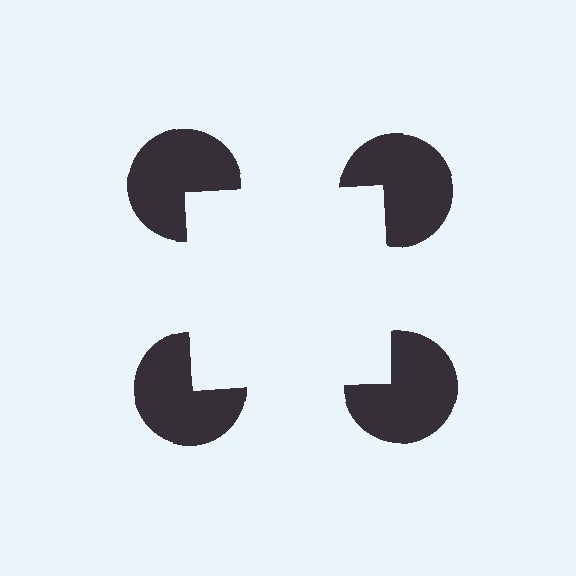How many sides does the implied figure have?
4 sides.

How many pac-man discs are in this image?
There are 4 — one at each vertex of the illusory square.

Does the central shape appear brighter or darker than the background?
It typically appears slightly brighter than the background, even though no actual brightness change is drawn.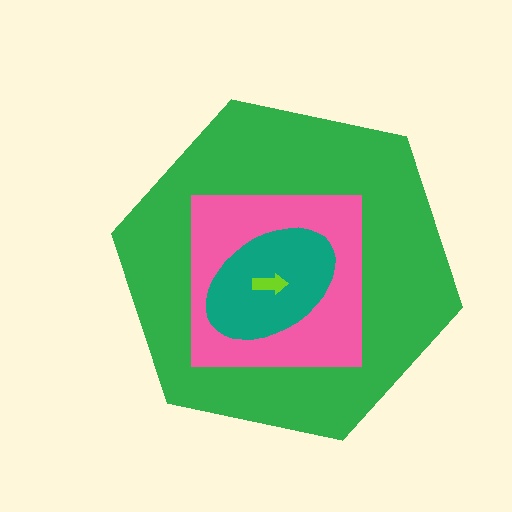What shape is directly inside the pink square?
The teal ellipse.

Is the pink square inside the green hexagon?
Yes.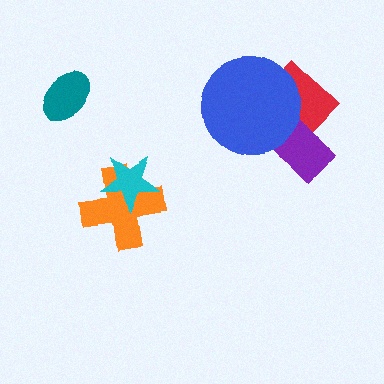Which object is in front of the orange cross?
The cyan star is in front of the orange cross.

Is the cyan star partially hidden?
No, no other shape covers it.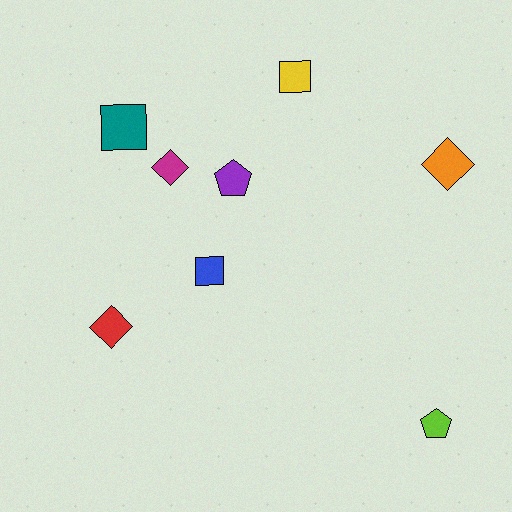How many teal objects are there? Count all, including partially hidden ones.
There is 1 teal object.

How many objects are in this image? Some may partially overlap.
There are 8 objects.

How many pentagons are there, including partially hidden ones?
There are 2 pentagons.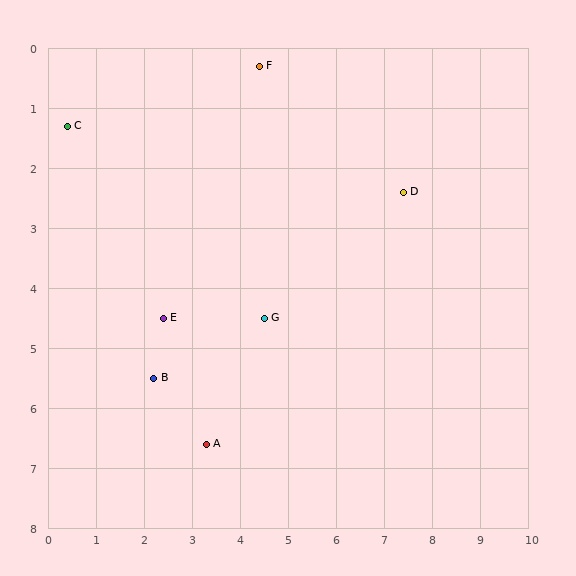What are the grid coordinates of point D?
Point D is at approximately (7.4, 2.4).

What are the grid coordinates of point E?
Point E is at approximately (2.4, 4.5).